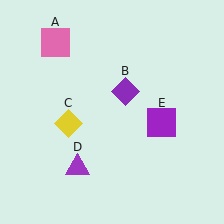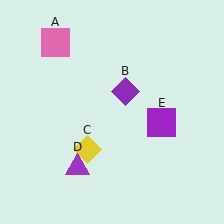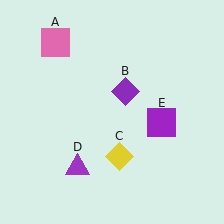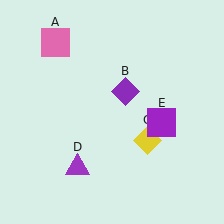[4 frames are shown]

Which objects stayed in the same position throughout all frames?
Pink square (object A) and purple diamond (object B) and purple triangle (object D) and purple square (object E) remained stationary.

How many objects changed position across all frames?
1 object changed position: yellow diamond (object C).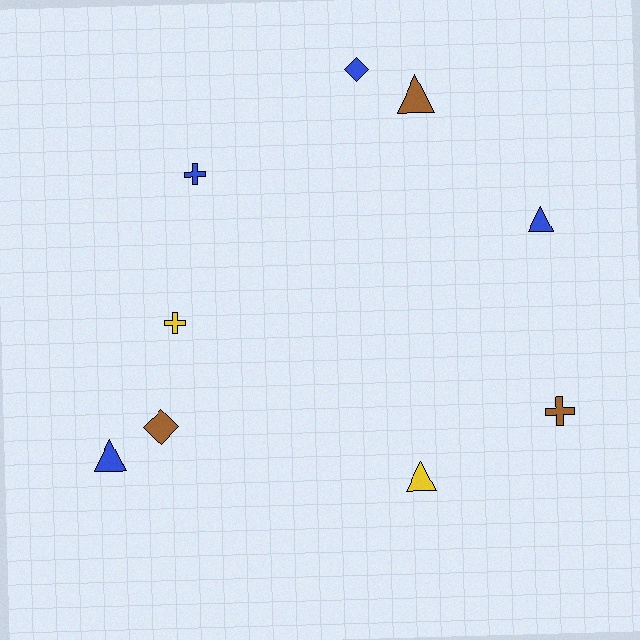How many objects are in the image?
There are 9 objects.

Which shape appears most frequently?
Triangle, with 4 objects.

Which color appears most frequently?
Blue, with 4 objects.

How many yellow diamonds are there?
There are no yellow diamonds.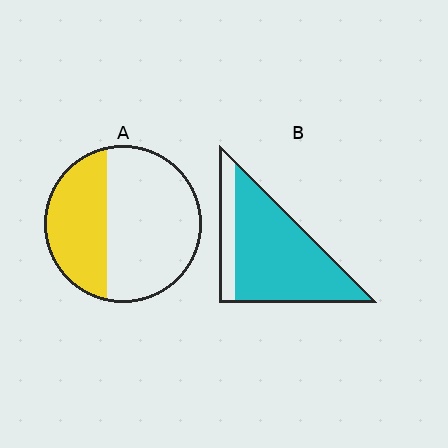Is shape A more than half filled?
No.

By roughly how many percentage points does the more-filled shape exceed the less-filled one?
By roughly 45 percentage points (B over A).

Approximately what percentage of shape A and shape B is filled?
A is approximately 35% and B is approximately 80%.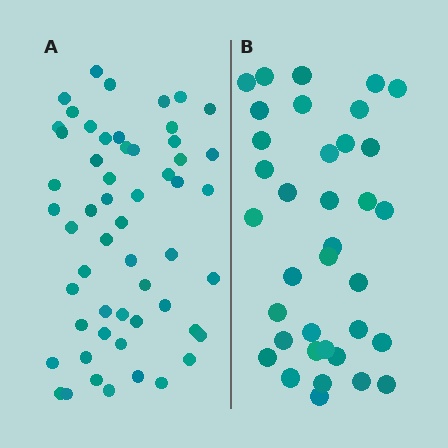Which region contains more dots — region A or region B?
Region A (the left region) has more dots.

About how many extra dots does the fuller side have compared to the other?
Region A has approximately 20 more dots than region B.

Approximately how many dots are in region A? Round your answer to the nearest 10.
About 60 dots. (The exact count is 55, which rounds to 60.)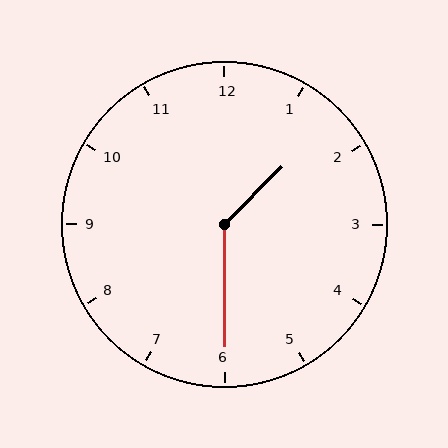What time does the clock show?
1:30.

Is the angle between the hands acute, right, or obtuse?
It is obtuse.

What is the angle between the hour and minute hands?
Approximately 135 degrees.